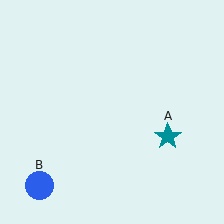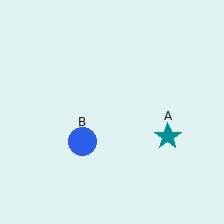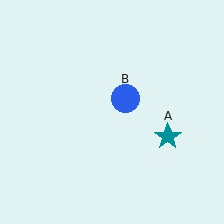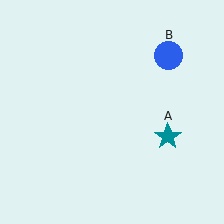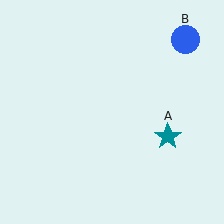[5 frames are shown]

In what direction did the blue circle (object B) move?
The blue circle (object B) moved up and to the right.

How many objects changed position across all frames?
1 object changed position: blue circle (object B).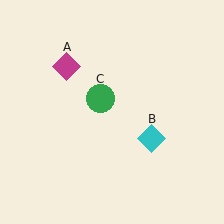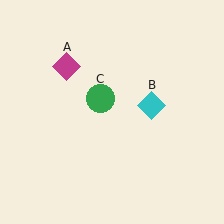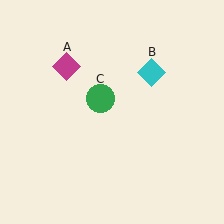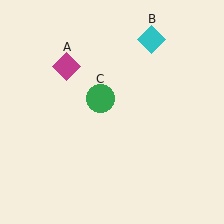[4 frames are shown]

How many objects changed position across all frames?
1 object changed position: cyan diamond (object B).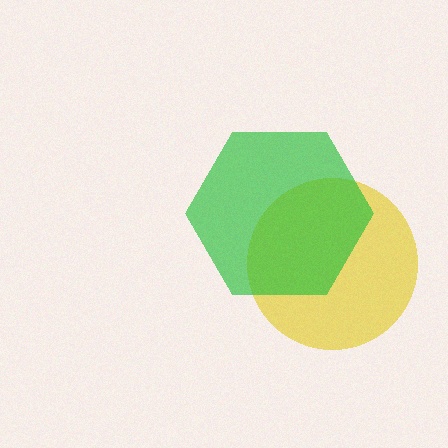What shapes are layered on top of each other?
The layered shapes are: a yellow circle, a green hexagon.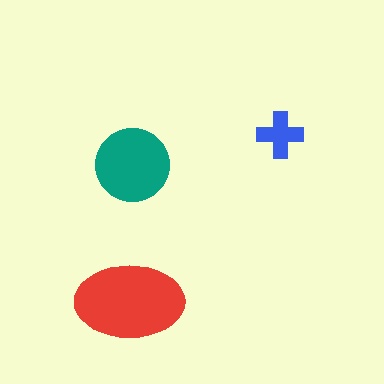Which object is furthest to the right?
The blue cross is rightmost.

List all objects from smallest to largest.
The blue cross, the teal circle, the red ellipse.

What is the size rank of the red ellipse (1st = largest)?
1st.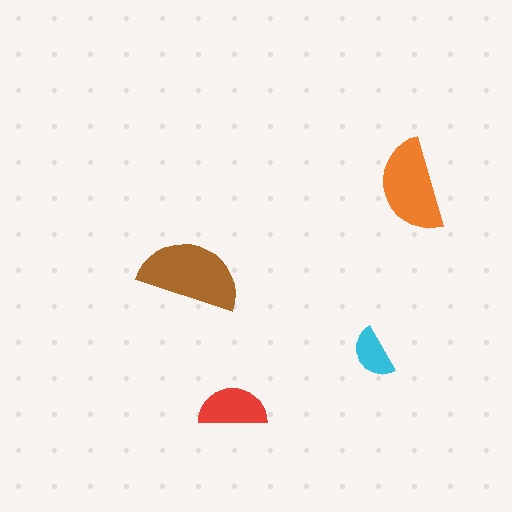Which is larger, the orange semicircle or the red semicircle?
The orange one.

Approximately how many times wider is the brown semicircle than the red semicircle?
About 1.5 times wider.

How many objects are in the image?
There are 4 objects in the image.